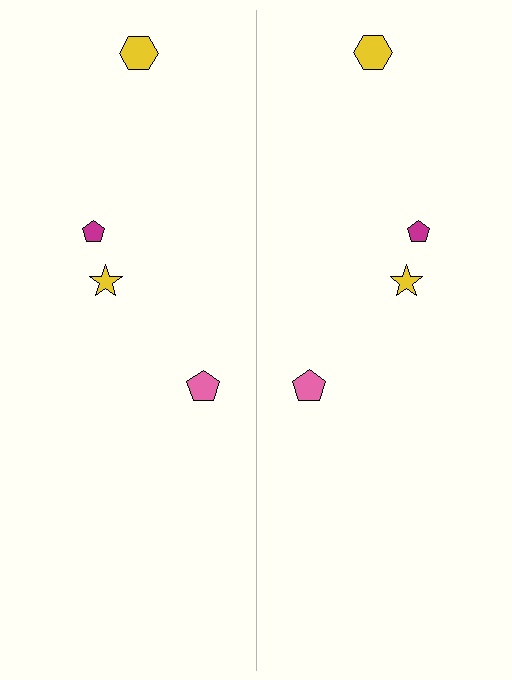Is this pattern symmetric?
Yes, this pattern has bilateral (reflection) symmetry.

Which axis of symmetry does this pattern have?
The pattern has a vertical axis of symmetry running through the center of the image.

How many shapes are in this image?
There are 8 shapes in this image.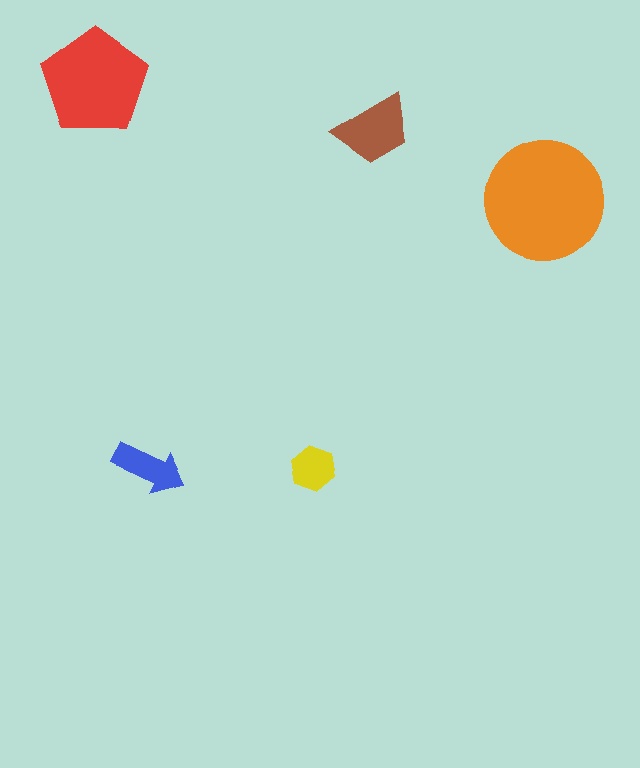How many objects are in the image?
There are 5 objects in the image.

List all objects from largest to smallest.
The orange circle, the red pentagon, the brown trapezoid, the blue arrow, the yellow hexagon.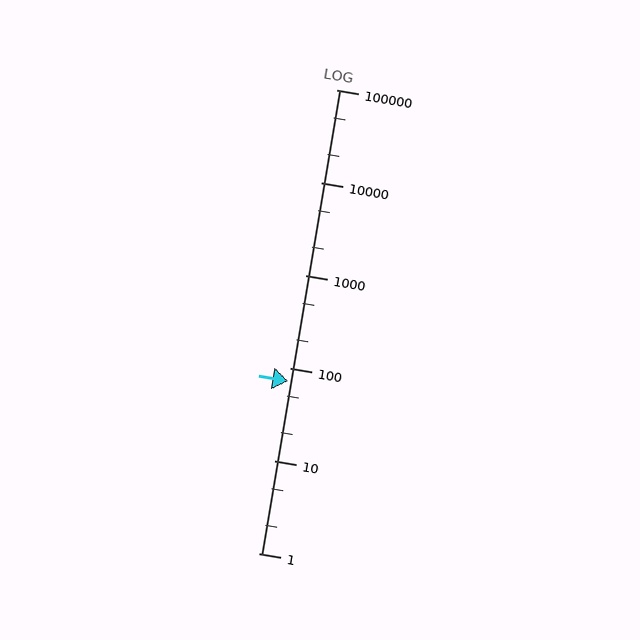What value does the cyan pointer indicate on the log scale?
The pointer indicates approximately 72.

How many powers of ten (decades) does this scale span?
The scale spans 5 decades, from 1 to 100000.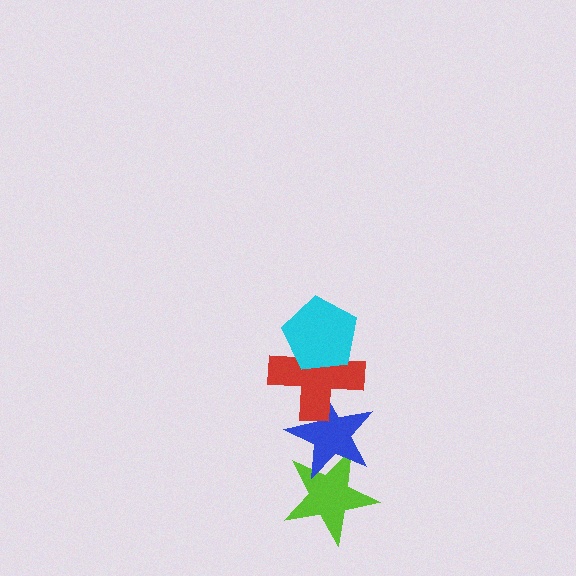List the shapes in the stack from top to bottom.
From top to bottom: the cyan pentagon, the red cross, the blue star, the lime star.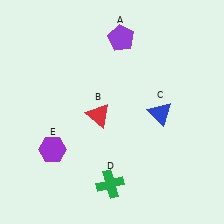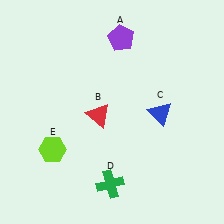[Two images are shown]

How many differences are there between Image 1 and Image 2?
There is 1 difference between the two images.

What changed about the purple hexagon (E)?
In Image 1, E is purple. In Image 2, it changed to lime.